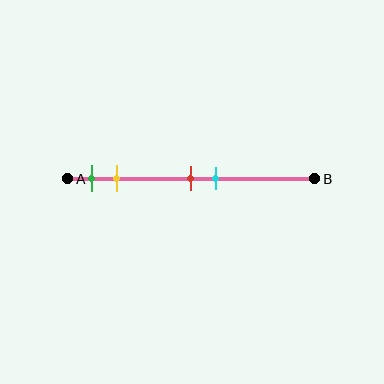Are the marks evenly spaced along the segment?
No, the marks are not evenly spaced.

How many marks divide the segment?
There are 4 marks dividing the segment.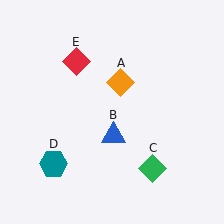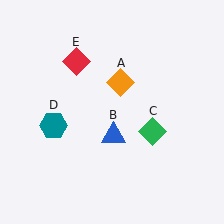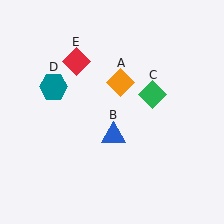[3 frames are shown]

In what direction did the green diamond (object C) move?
The green diamond (object C) moved up.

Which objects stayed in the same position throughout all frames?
Orange diamond (object A) and blue triangle (object B) and red diamond (object E) remained stationary.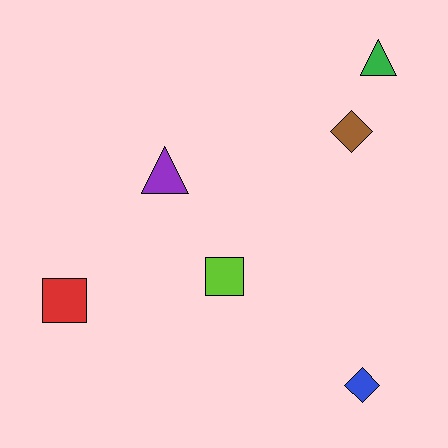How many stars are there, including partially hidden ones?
There are no stars.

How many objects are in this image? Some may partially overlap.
There are 6 objects.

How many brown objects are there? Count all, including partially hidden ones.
There is 1 brown object.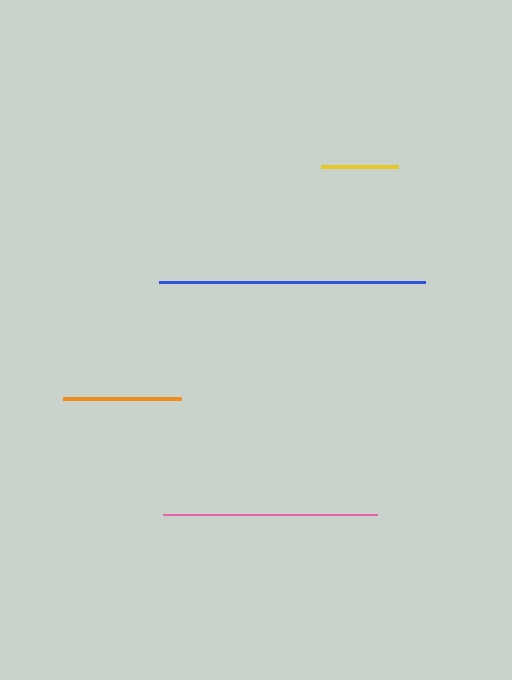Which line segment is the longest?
The blue line is the longest at approximately 266 pixels.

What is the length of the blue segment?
The blue segment is approximately 266 pixels long.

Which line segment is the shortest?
The yellow line is the shortest at approximately 77 pixels.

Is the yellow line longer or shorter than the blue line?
The blue line is longer than the yellow line.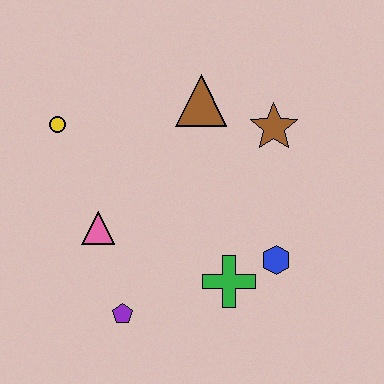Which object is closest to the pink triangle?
The purple pentagon is closest to the pink triangle.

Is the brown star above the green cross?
Yes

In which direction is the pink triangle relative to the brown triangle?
The pink triangle is below the brown triangle.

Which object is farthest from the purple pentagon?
The brown star is farthest from the purple pentagon.